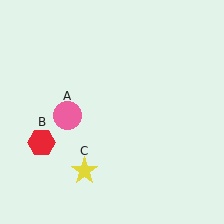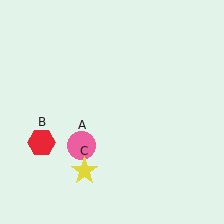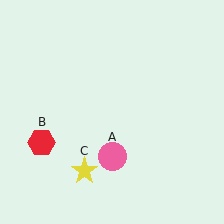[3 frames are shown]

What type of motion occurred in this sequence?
The pink circle (object A) rotated counterclockwise around the center of the scene.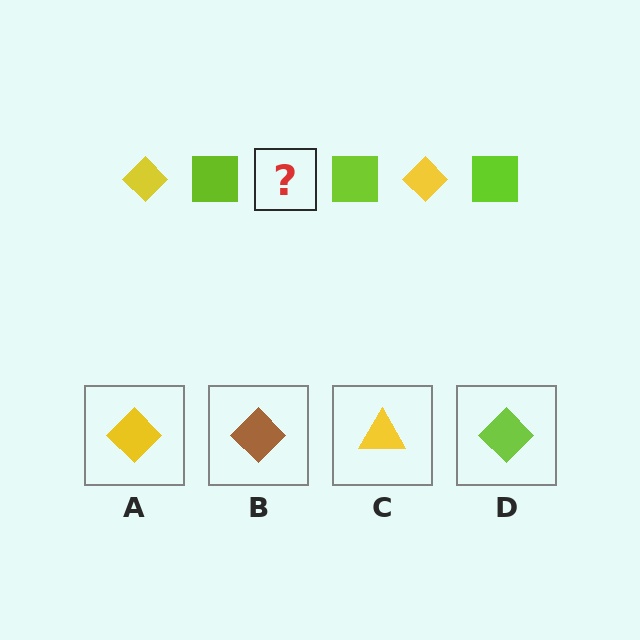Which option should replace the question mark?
Option A.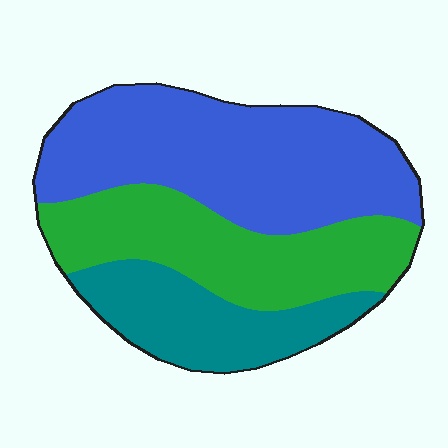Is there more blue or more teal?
Blue.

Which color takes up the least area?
Teal, at roughly 20%.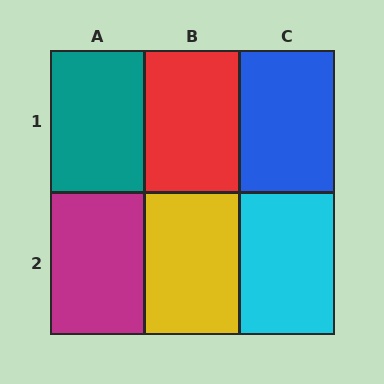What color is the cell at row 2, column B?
Yellow.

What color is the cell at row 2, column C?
Cyan.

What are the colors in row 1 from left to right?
Teal, red, blue.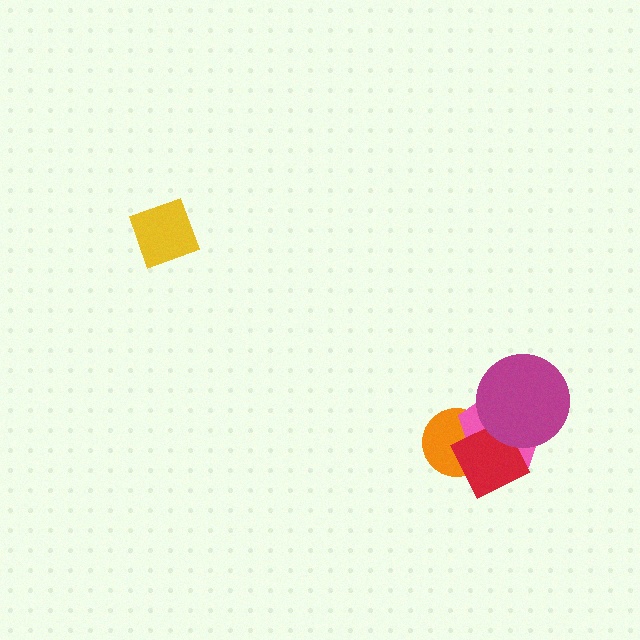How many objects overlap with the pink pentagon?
3 objects overlap with the pink pentagon.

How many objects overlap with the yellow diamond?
0 objects overlap with the yellow diamond.